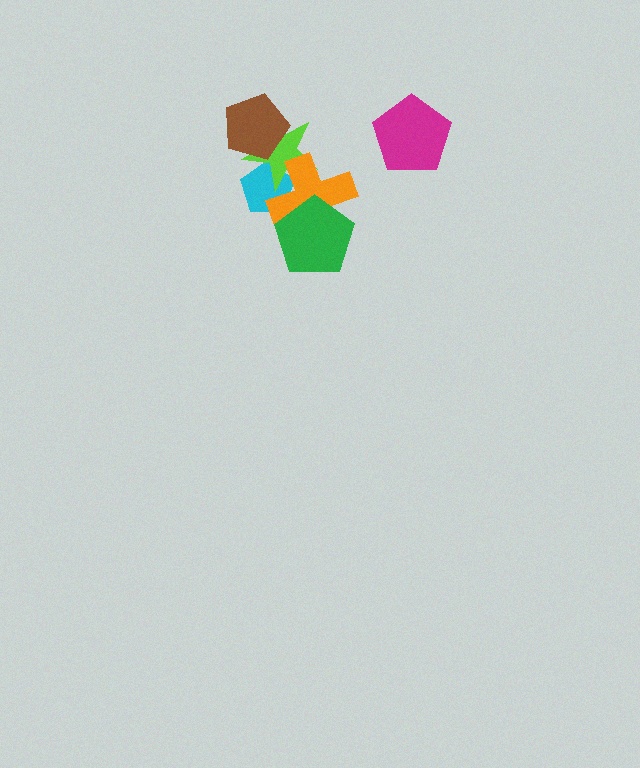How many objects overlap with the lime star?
3 objects overlap with the lime star.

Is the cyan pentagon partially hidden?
Yes, it is partially covered by another shape.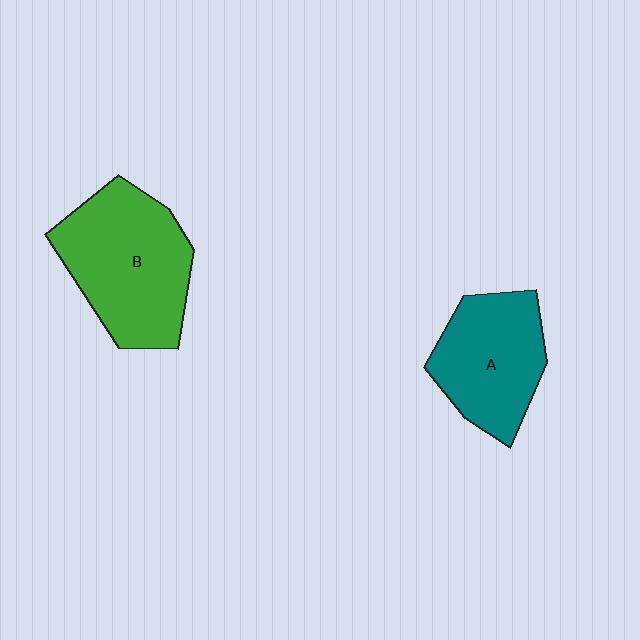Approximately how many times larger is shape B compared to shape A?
Approximately 1.3 times.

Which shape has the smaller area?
Shape A (teal).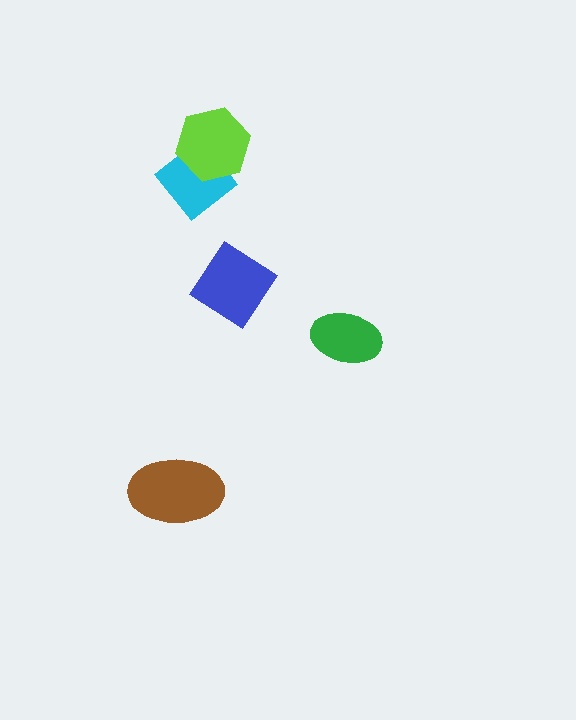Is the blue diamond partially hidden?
No, no other shape covers it.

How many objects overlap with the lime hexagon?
1 object overlaps with the lime hexagon.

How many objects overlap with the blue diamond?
0 objects overlap with the blue diamond.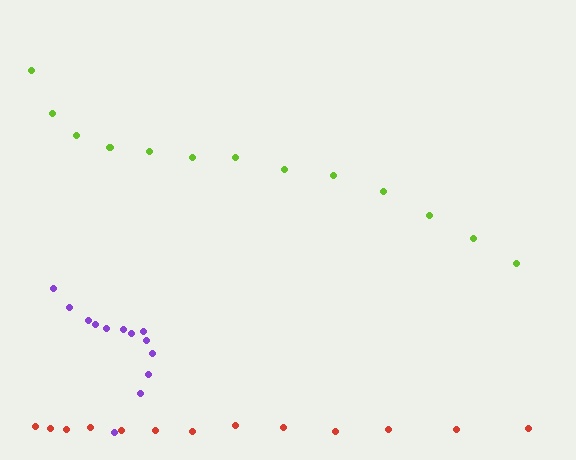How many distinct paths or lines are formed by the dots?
There are 3 distinct paths.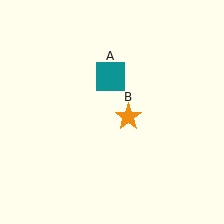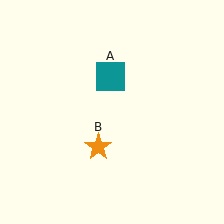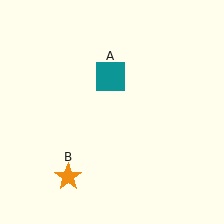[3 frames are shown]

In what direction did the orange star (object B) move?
The orange star (object B) moved down and to the left.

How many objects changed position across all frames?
1 object changed position: orange star (object B).